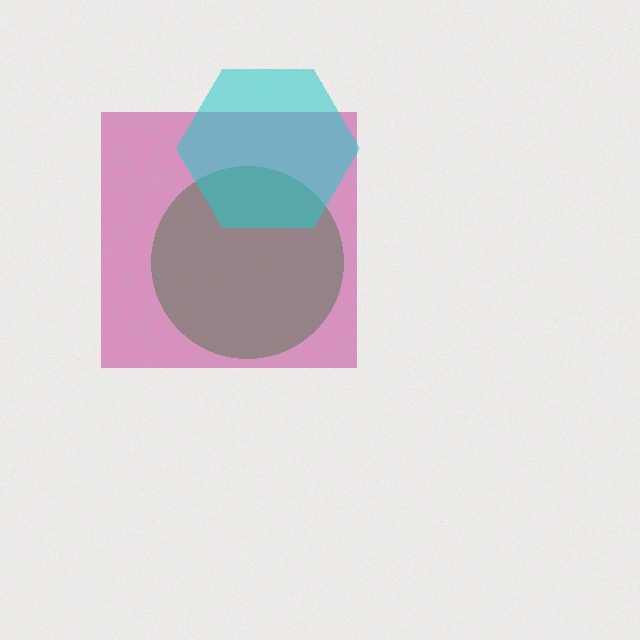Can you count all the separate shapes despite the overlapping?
Yes, there are 3 separate shapes.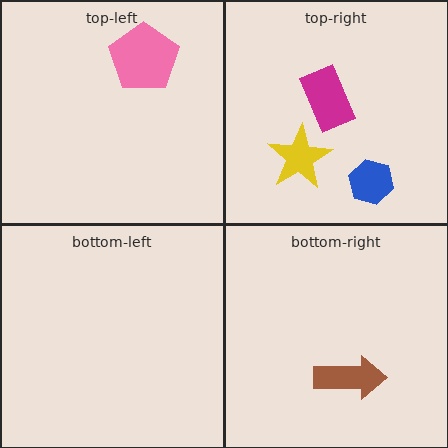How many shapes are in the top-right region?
3.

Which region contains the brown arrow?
The bottom-right region.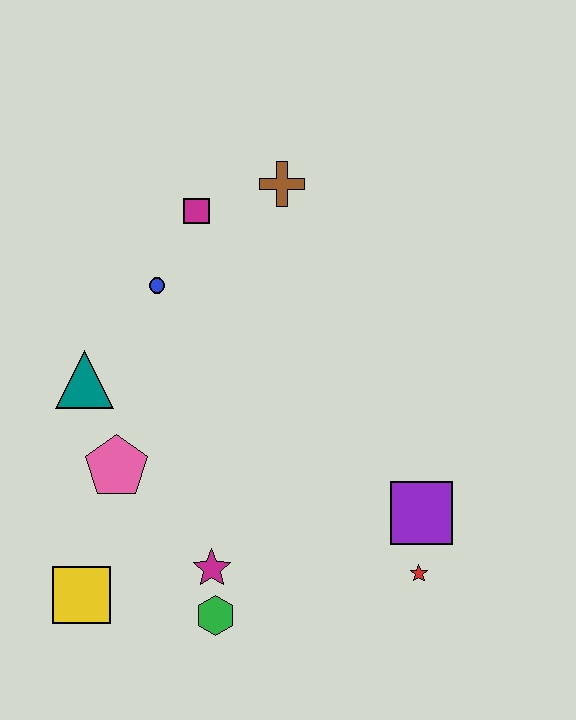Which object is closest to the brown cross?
The magenta square is closest to the brown cross.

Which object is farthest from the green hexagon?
The brown cross is farthest from the green hexagon.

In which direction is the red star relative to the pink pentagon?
The red star is to the right of the pink pentagon.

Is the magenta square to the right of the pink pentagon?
Yes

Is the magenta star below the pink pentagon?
Yes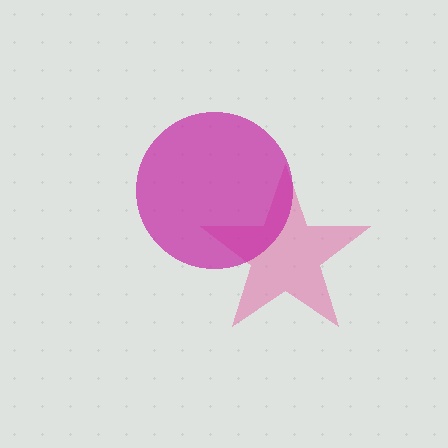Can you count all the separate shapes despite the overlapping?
Yes, there are 2 separate shapes.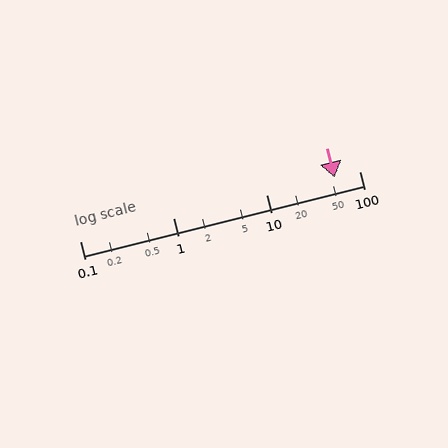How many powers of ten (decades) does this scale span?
The scale spans 3 decades, from 0.1 to 100.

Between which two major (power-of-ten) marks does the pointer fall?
The pointer is between 10 and 100.